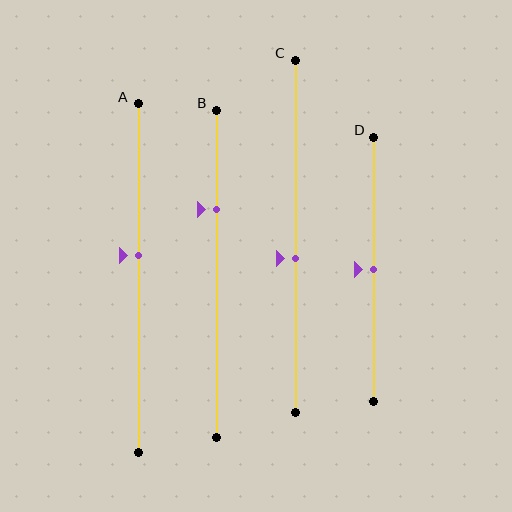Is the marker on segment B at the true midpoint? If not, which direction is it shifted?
No, the marker on segment B is shifted upward by about 20% of the segment length.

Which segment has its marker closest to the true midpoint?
Segment D has its marker closest to the true midpoint.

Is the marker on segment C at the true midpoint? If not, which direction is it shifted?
No, the marker on segment C is shifted downward by about 6% of the segment length.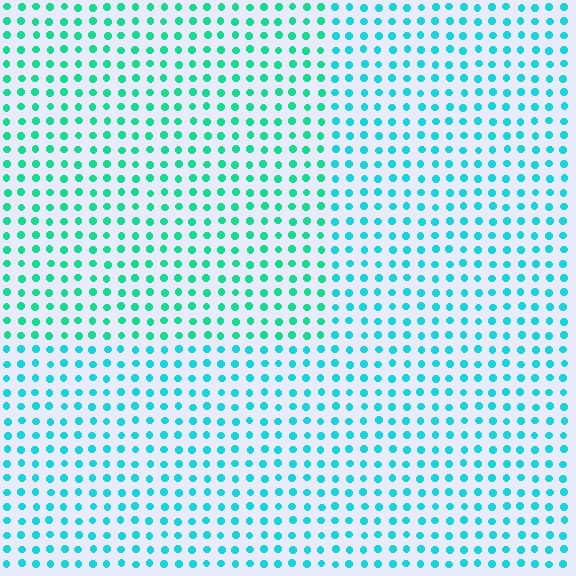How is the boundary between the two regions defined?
The boundary is defined purely by a slight shift in hue (about 25 degrees). Spacing, size, and orientation are identical on both sides.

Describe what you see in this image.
The image is filled with small cyan elements in a uniform arrangement. A rectangle-shaped region is visible where the elements are tinted to a slightly different hue, forming a subtle color boundary.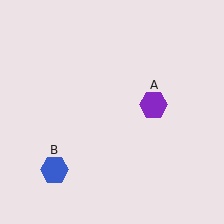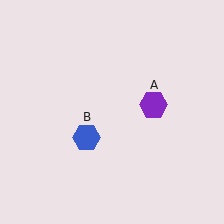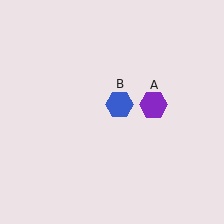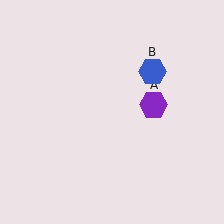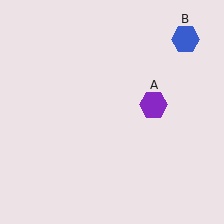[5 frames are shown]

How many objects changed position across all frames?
1 object changed position: blue hexagon (object B).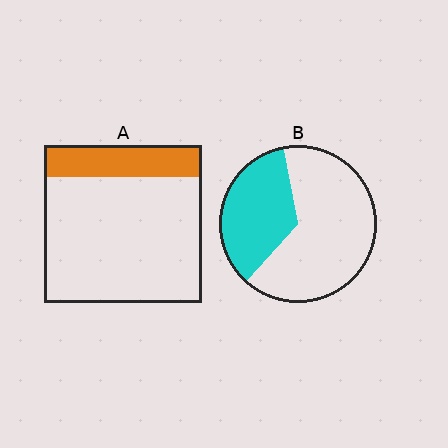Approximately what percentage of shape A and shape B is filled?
A is approximately 20% and B is approximately 35%.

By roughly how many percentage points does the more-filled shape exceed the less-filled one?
By roughly 15 percentage points (B over A).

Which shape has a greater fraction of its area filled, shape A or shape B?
Shape B.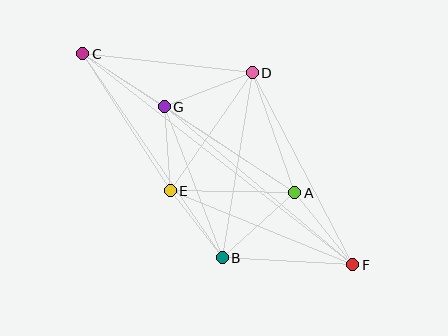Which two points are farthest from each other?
Points C and F are farthest from each other.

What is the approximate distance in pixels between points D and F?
The distance between D and F is approximately 217 pixels.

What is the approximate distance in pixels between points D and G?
The distance between D and G is approximately 94 pixels.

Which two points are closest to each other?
Points E and G are closest to each other.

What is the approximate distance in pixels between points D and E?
The distance between D and E is approximately 144 pixels.